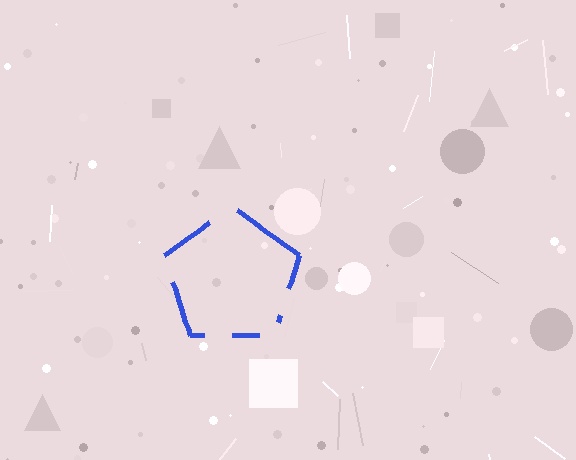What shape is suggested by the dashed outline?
The dashed outline suggests a pentagon.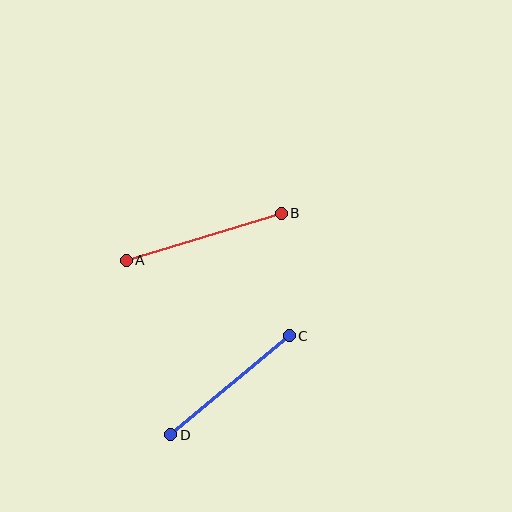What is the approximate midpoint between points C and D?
The midpoint is at approximately (230, 385) pixels.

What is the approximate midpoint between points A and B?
The midpoint is at approximately (204, 237) pixels.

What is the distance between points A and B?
The distance is approximately 162 pixels.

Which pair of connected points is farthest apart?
Points A and B are farthest apart.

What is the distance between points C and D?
The distance is approximately 154 pixels.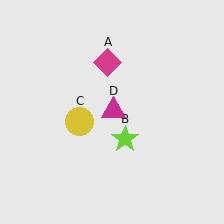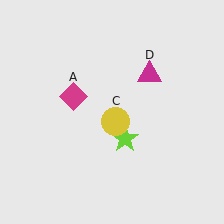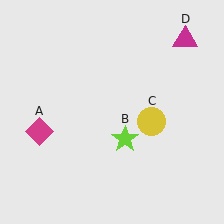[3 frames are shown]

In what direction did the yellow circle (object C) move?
The yellow circle (object C) moved right.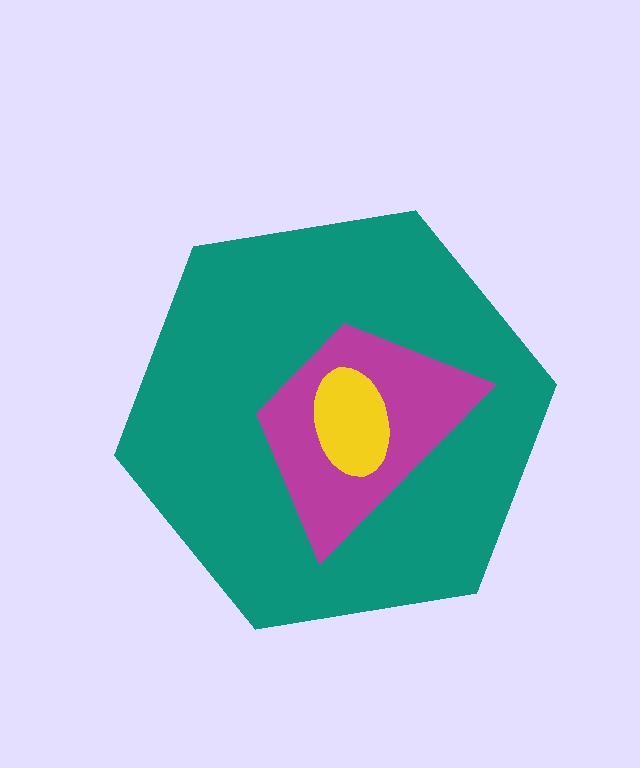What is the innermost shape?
The yellow ellipse.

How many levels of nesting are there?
3.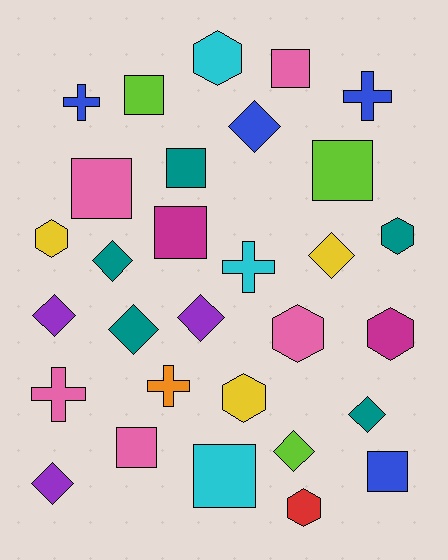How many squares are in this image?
There are 9 squares.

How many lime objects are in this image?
There are 3 lime objects.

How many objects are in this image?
There are 30 objects.